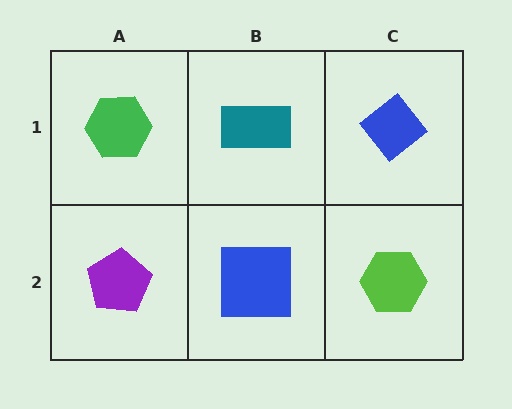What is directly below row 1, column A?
A purple pentagon.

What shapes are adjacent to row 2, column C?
A blue diamond (row 1, column C), a blue square (row 2, column B).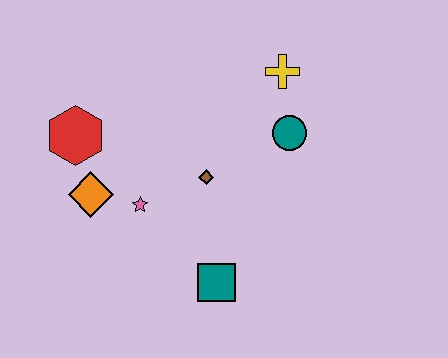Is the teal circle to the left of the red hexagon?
No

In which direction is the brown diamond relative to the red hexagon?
The brown diamond is to the right of the red hexagon.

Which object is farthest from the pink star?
The yellow cross is farthest from the pink star.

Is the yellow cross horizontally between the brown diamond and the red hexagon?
No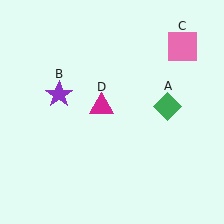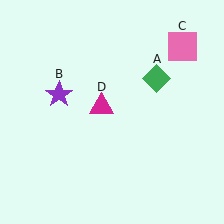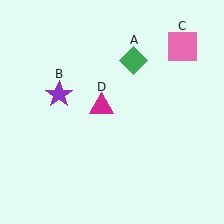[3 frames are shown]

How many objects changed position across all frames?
1 object changed position: green diamond (object A).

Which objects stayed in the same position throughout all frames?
Purple star (object B) and pink square (object C) and magenta triangle (object D) remained stationary.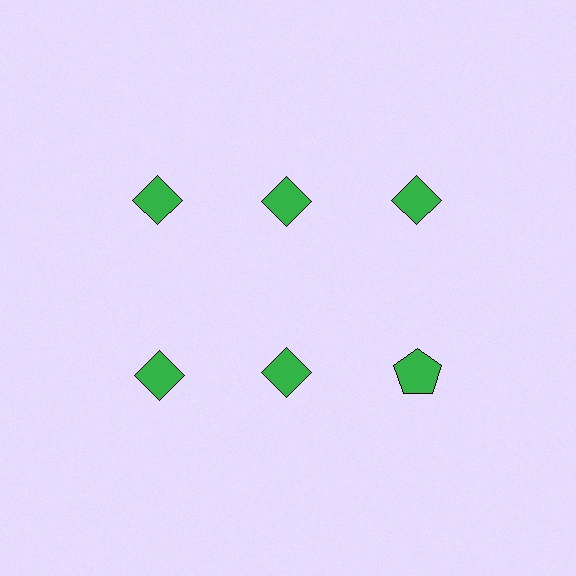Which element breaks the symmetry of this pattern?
The green pentagon in the second row, center column breaks the symmetry. All other shapes are green diamonds.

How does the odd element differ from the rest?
It has a different shape: pentagon instead of diamond.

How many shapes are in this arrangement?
There are 6 shapes arranged in a grid pattern.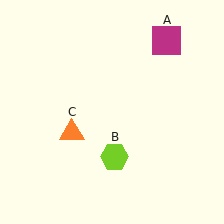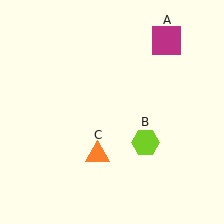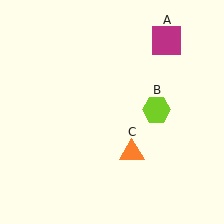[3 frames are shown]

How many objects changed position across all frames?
2 objects changed position: lime hexagon (object B), orange triangle (object C).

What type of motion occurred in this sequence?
The lime hexagon (object B), orange triangle (object C) rotated counterclockwise around the center of the scene.